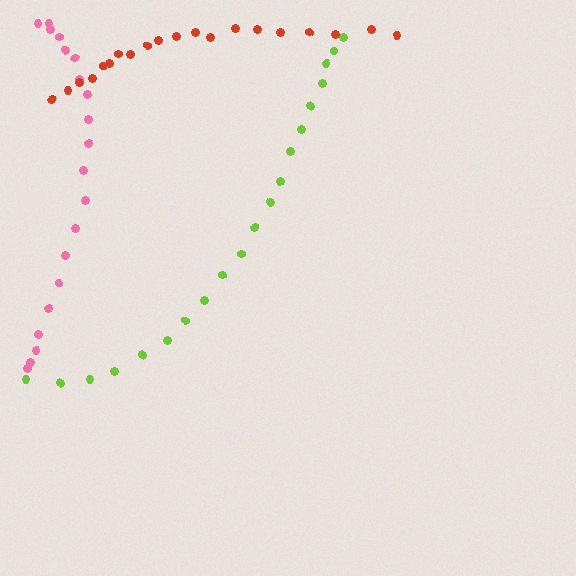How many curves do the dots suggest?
There are 3 distinct paths.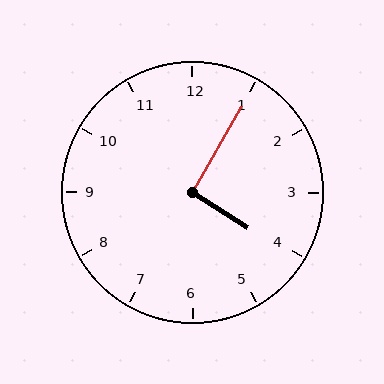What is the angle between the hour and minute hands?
Approximately 92 degrees.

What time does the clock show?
4:05.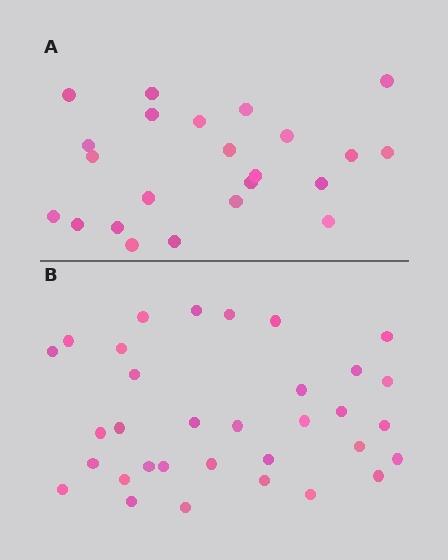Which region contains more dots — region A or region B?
Region B (the bottom region) has more dots.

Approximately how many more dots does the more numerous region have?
Region B has roughly 10 or so more dots than region A.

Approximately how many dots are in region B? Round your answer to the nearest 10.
About 30 dots. (The exact count is 33, which rounds to 30.)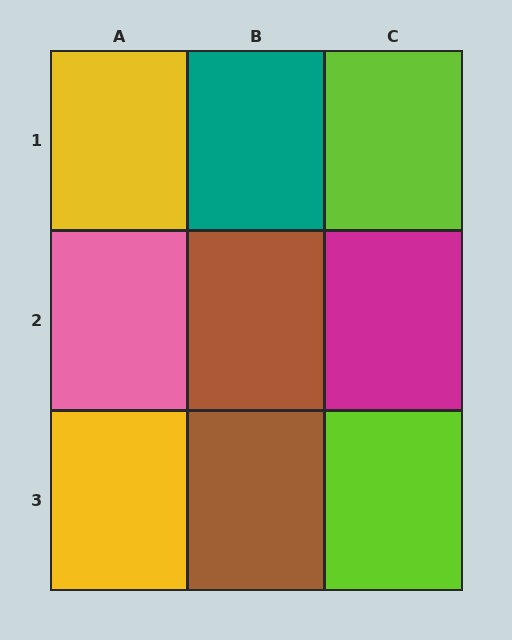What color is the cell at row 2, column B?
Brown.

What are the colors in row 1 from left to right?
Yellow, teal, lime.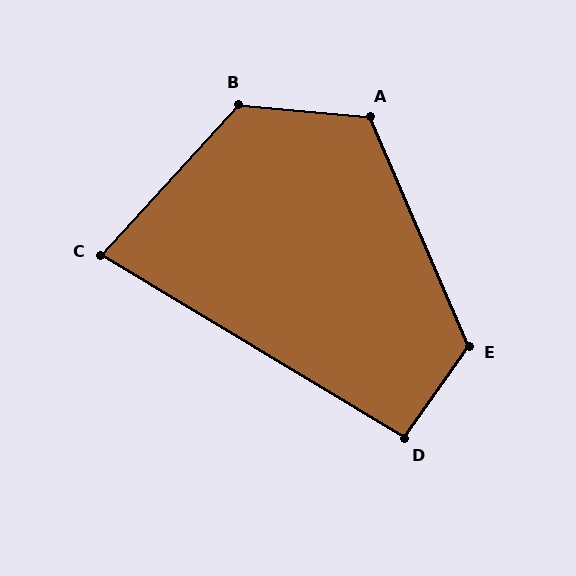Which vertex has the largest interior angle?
B, at approximately 127 degrees.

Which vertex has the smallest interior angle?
C, at approximately 79 degrees.